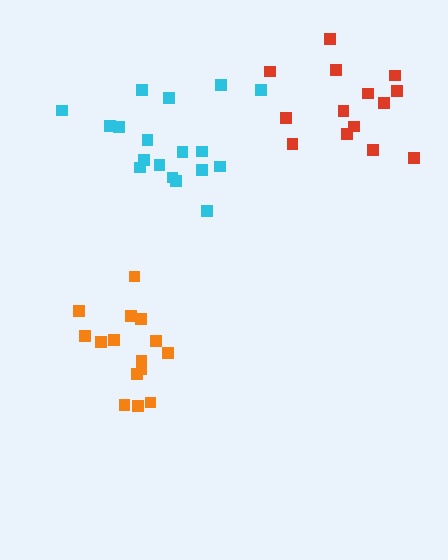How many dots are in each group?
Group 1: 18 dots, Group 2: 14 dots, Group 3: 15 dots (47 total).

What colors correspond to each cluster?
The clusters are colored: cyan, red, orange.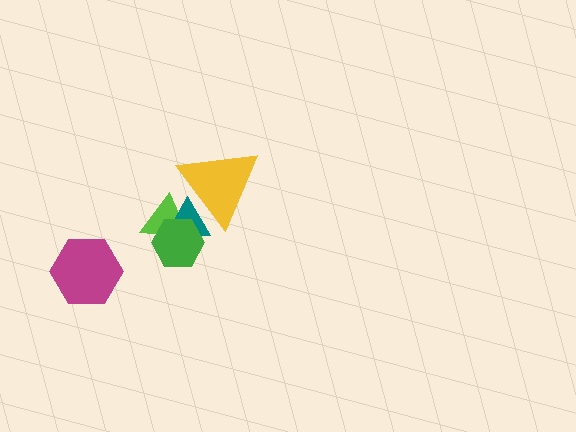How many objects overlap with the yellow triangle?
2 objects overlap with the yellow triangle.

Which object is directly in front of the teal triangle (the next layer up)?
The yellow triangle is directly in front of the teal triangle.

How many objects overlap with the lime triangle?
3 objects overlap with the lime triangle.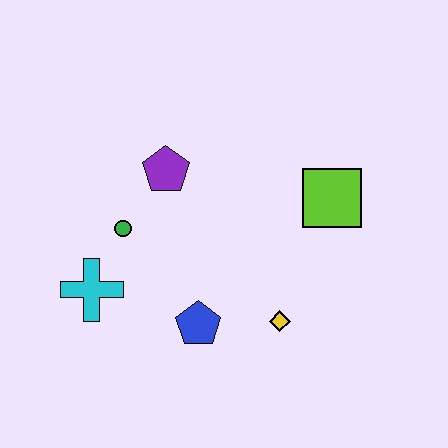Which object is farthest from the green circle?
The lime square is farthest from the green circle.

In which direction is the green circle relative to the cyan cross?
The green circle is above the cyan cross.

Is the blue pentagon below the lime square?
Yes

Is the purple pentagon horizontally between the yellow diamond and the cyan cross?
Yes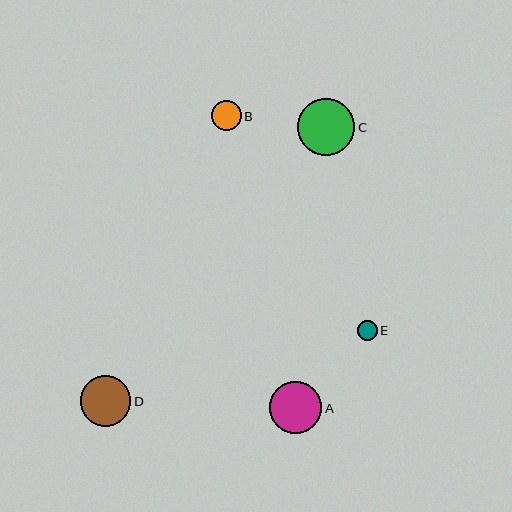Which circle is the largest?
Circle C is the largest with a size of approximately 58 pixels.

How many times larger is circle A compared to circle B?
Circle A is approximately 1.8 times the size of circle B.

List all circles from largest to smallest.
From largest to smallest: C, A, D, B, E.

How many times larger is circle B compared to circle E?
Circle B is approximately 1.5 times the size of circle E.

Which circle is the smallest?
Circle E is the smallest with a size of approximately 20 pixels.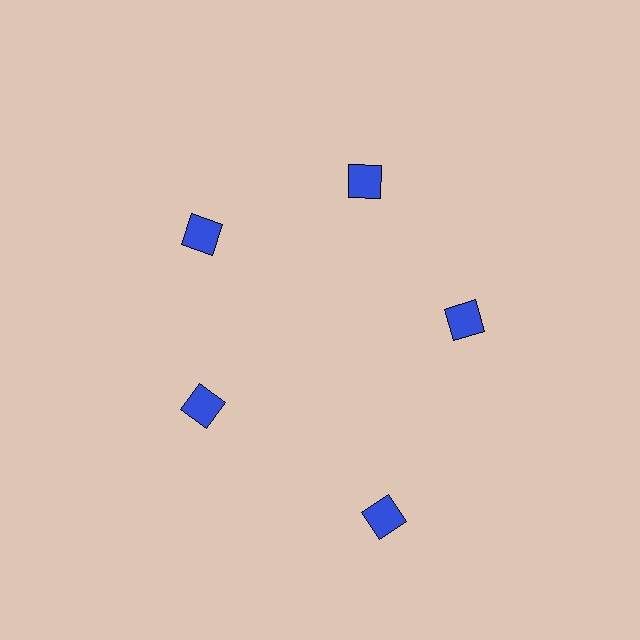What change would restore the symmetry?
The symmetry would be restored by moving it inward, back onto the ring so that all 5 diamonds sit at equal angles and equal distance from the center.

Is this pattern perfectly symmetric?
No. The 5 blue diamonds are arranged in a ring, but one element near the 5 o'clock position is pushed outward from the center, breaking the 5-fold rotational symmetry.